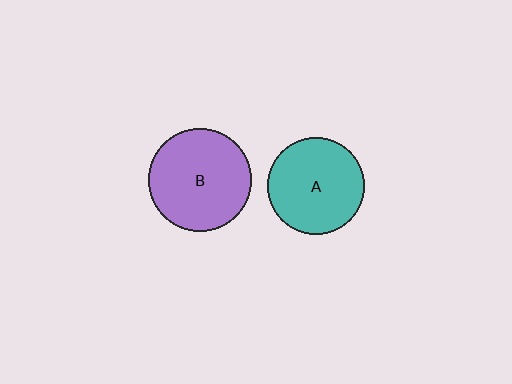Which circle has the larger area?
Circle B (purple).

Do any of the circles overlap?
No, none of the circles overlap.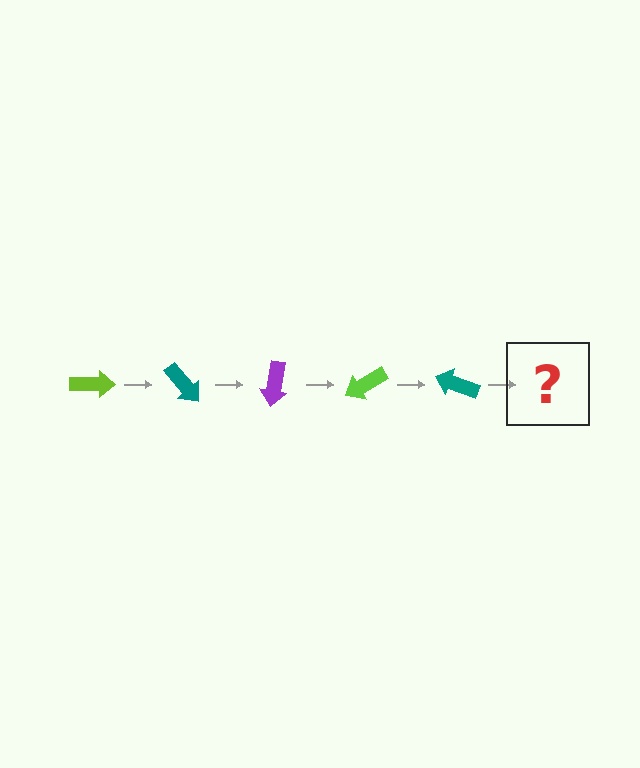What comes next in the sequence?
The next element should be a purple arrow, rotated 250 degrees from the start.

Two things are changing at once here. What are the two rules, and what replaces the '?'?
The two rules are that it rotates 50 degrees each step and the color cycles through lime, teal, and purple. The '?' should be a purple arrow, rotated 250 degrees from the start.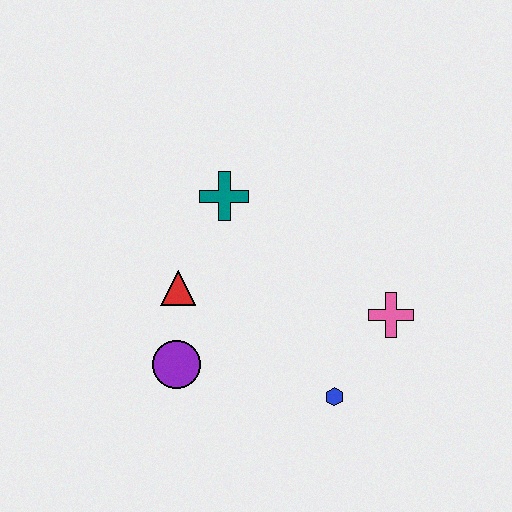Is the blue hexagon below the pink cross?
Yes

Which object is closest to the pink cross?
The blue hexagon is closest to the pink cross.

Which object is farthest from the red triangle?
The pink cross is farthest from the red triangle.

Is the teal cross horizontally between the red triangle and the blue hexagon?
Yes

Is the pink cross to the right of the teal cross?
Yes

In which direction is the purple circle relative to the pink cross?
The purple circle is to the left of the pink cross.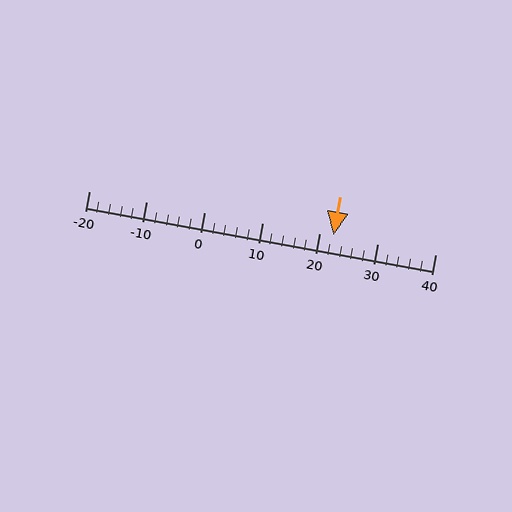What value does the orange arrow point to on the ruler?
The orange arrow points to approximately 22.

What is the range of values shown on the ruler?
The ruler shows values from -20 to 40.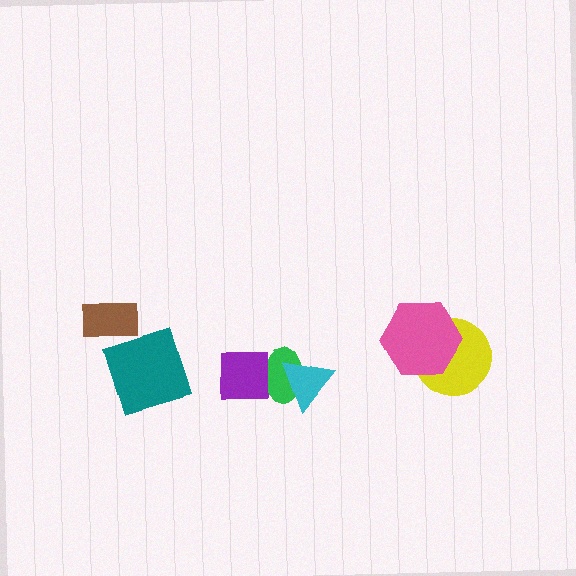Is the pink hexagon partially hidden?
No, no other shape covers it.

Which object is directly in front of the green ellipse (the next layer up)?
The cyan triangle is directly in front of the green ellipse.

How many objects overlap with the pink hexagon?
1 object overlaps with the pink hexagon.